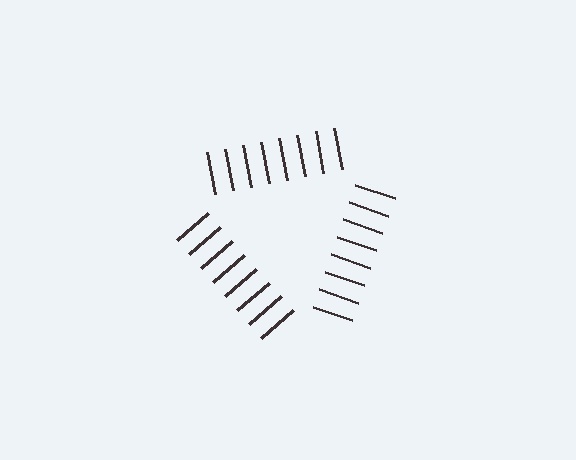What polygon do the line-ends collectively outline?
An illusory triangle — the line segments terminate on its edges but no continuous stroke is drawn.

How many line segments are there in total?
24 — 8 along each of the 3 edges.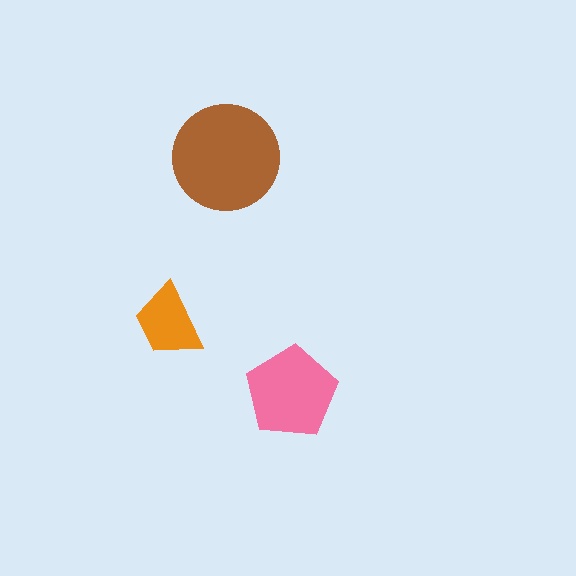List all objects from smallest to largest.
The orange trapezoid, the pink pentagon, the brown circle.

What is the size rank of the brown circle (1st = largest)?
1st.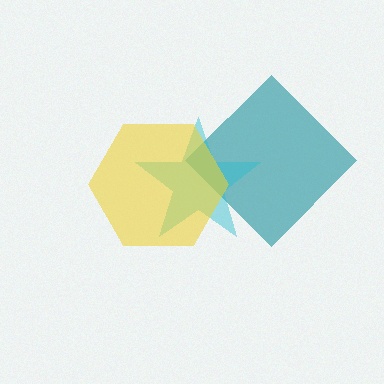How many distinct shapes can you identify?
There are 3 distinct shapes: a teal diamond, a cyan star, a yellow hexagon.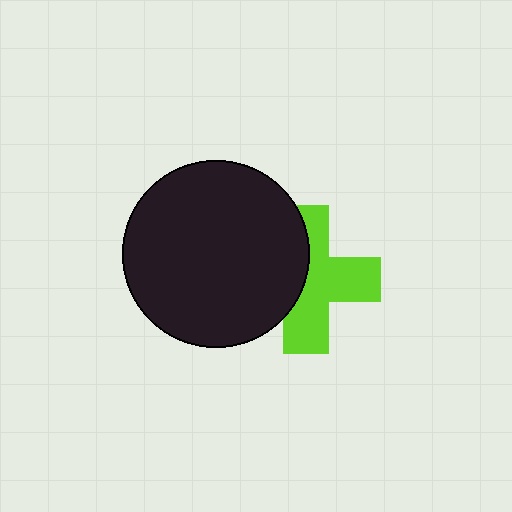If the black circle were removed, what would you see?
You would see the complete lime cross.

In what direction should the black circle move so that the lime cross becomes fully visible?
The black circle should move left. That is the shortest direction to clear the overlap and leave the lime cross fully visible.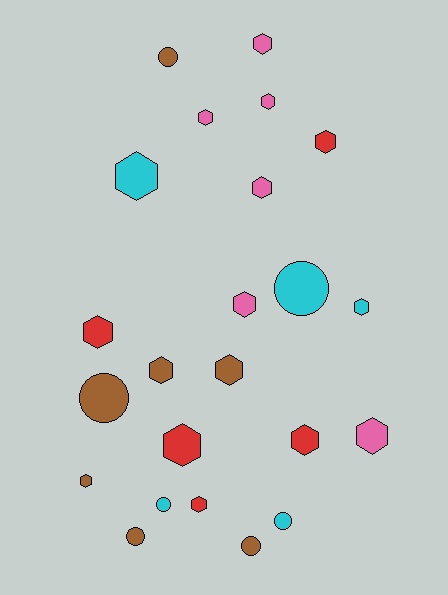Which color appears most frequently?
Brown, with 7 objects.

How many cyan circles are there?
There are 3 cyan circles.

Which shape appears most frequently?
Hexagon, with 16 objects.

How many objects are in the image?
There are 23 objects.